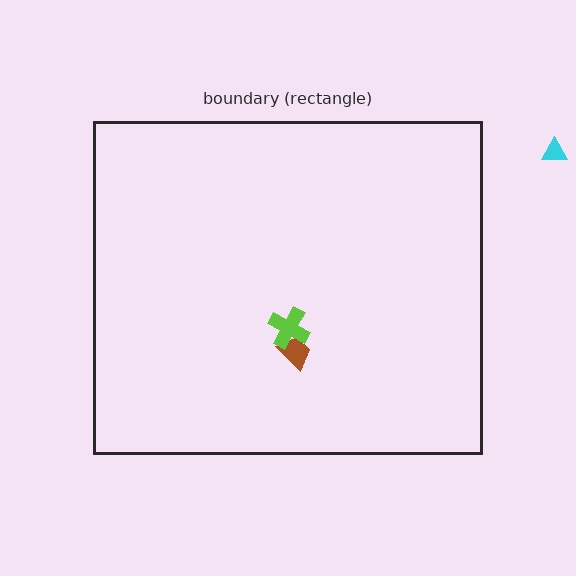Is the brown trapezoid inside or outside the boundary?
Inside.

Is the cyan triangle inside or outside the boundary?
Outside.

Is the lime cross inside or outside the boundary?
Inside.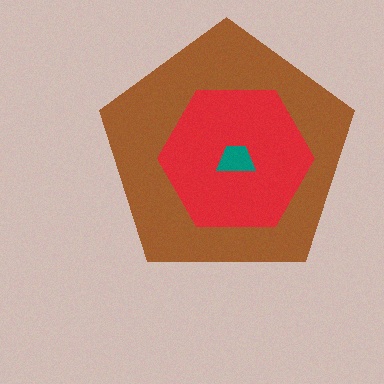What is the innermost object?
The teal trapezoid.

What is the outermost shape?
The brown pentagon.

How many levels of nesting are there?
3.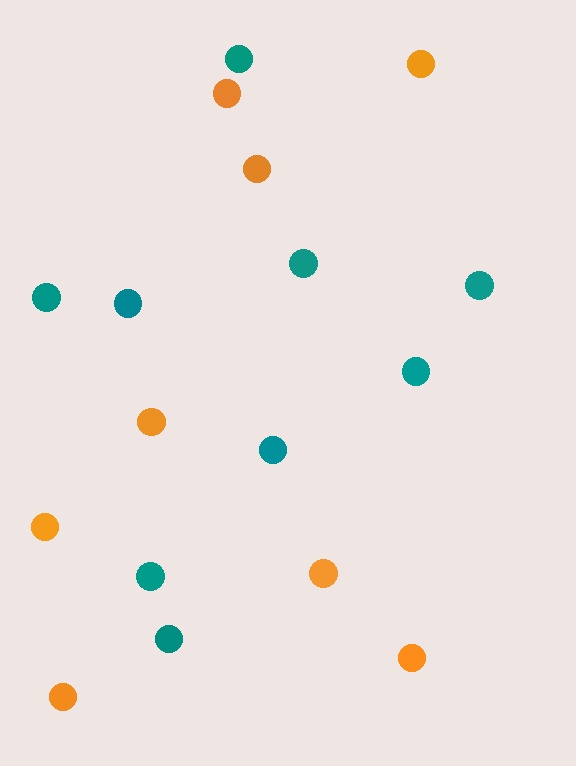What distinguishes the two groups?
There are 2 groups: one group of teal circles (9) and one group of orange circles (8).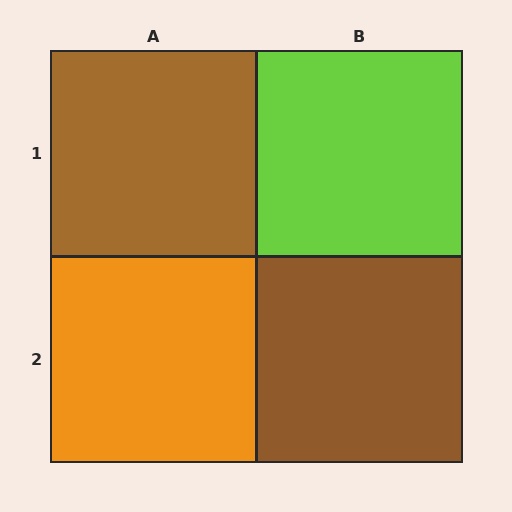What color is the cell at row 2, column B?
Brown.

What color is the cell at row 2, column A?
Orange.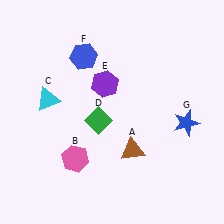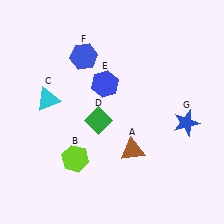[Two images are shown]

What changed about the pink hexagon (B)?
In Image 1, B is pink. In Image 2, it changed to lime.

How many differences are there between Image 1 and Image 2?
There are 2 differences between the two images.